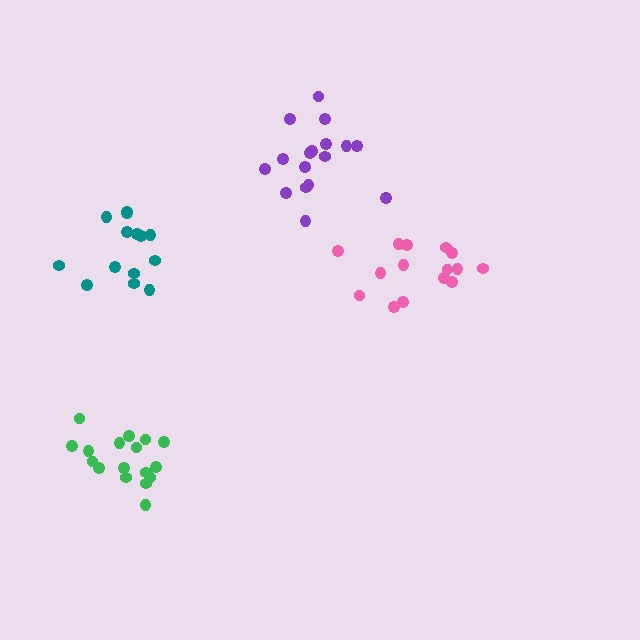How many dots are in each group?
Group 1: 17 dots, Group 2: 14 dots, Group 3: 17 dots, Group 4: 15 dots (63 total).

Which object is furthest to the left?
The teal cluster is leftmost.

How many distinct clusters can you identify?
There are 4 distinct clusters.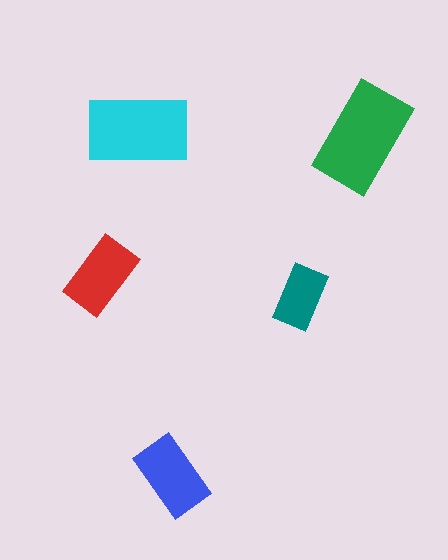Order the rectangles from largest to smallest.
the green one, the cyan one, the blue one, the red one, the teal one.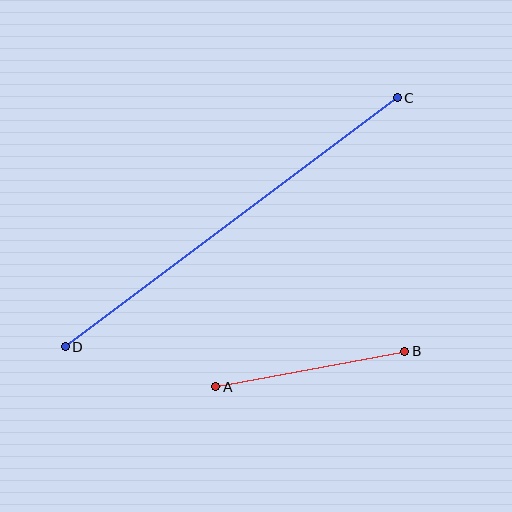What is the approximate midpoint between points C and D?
The midpoint is at approximately (231, 222) pixels.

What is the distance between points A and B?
The distance is approximately 192 pixels.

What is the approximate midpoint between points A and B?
The midpoint is at approximately (310, 369) pixels.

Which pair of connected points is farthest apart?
Points C and D are farthest apart.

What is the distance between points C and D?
The distance is approximately 415 pixels.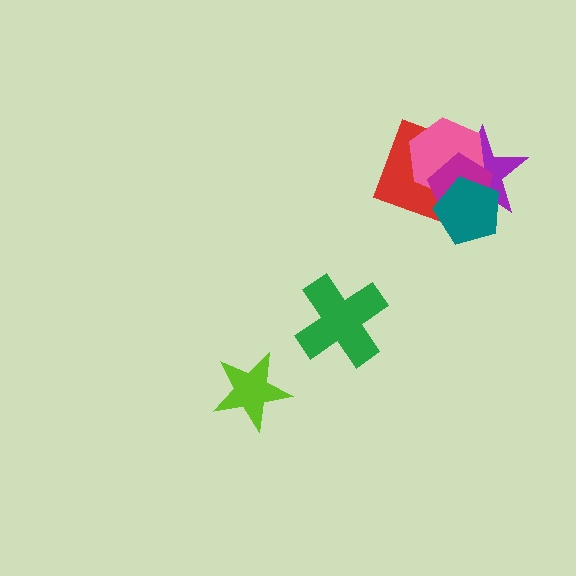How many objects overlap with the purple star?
4 objects overlap with the purple star.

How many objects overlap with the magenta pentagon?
4 objects overlap with the magenta pentagon.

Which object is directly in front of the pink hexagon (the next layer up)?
The magenta pentagon is directly in front of the pink hexagon.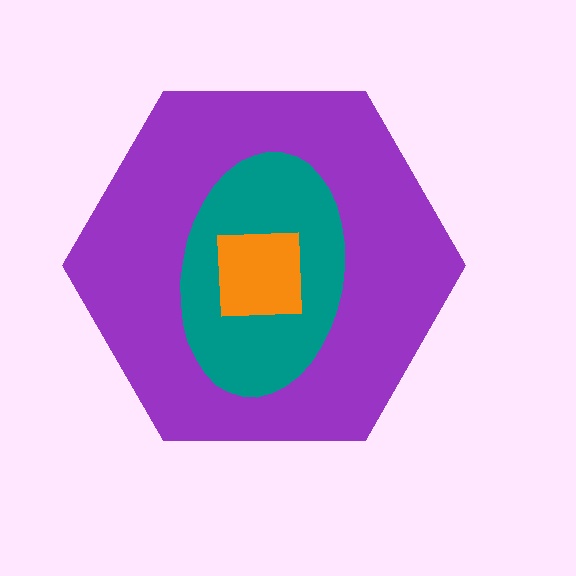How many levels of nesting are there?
3.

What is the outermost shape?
The purple hexagon.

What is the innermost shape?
The orange square.